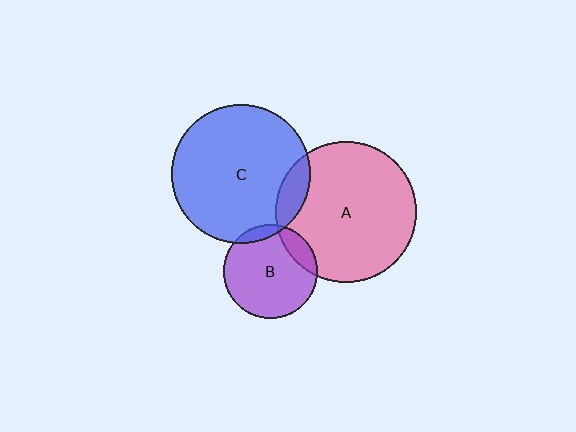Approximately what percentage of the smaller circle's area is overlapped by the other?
Approximately 10%.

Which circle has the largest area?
Circle A (pink).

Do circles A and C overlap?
Yes.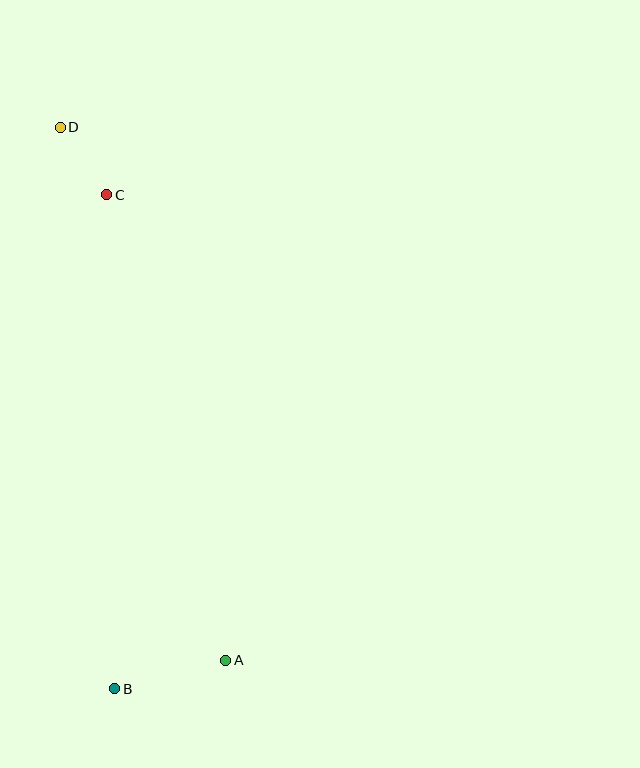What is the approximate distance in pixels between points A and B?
The distance between A and B is approximately 114 pixels.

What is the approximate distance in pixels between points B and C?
The distance between B and C is approximately 494 pixels.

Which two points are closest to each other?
Points C and D are closest to each other.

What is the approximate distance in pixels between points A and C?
The distance between A and C is approximately 480 pixels.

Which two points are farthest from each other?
Points B and D are farthest from each other.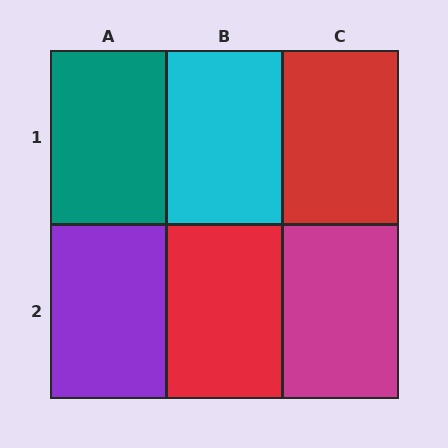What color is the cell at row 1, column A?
Teal.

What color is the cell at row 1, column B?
Cyan.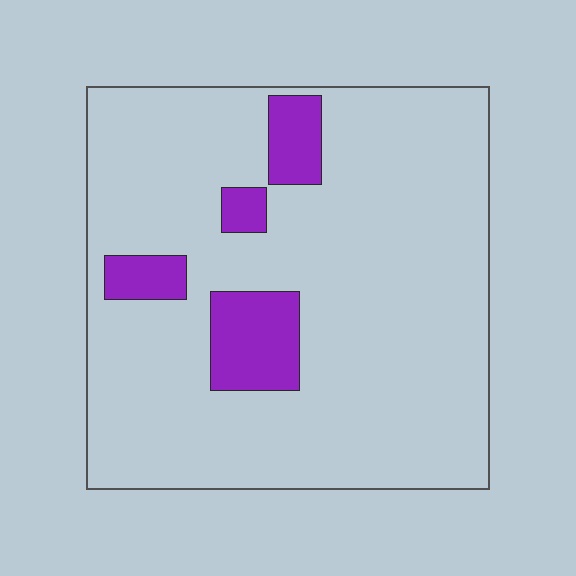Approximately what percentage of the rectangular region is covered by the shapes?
Approximately 10%.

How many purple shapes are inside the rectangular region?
4.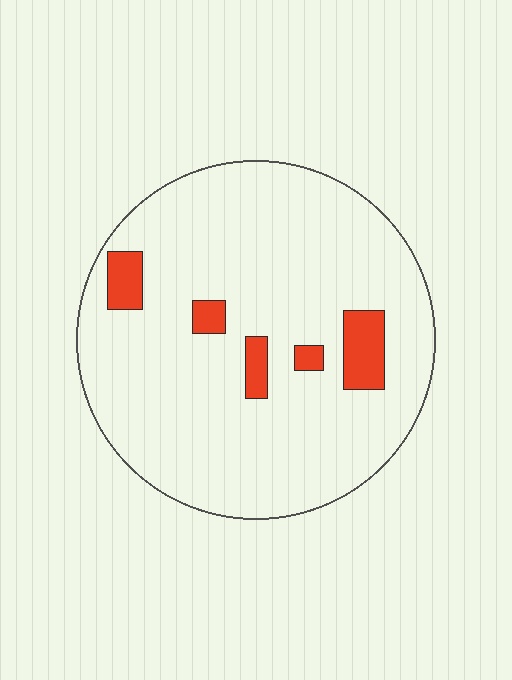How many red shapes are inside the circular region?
5.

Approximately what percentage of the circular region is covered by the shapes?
Approximately 10%.